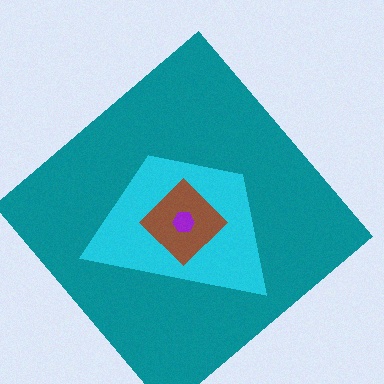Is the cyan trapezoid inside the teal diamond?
Yes.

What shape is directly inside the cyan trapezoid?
The brown diamond.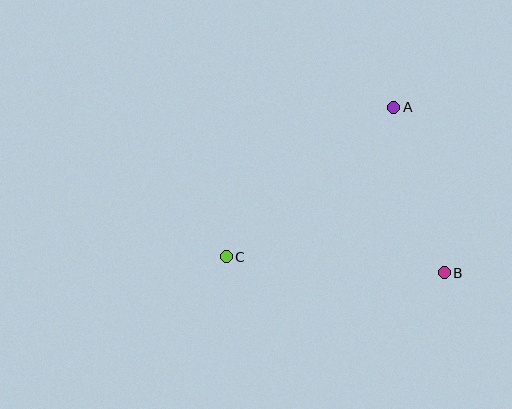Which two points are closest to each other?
Points A and B are closest to each other.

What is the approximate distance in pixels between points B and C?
The distance between B and C is approximately 219 pixels.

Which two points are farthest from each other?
Points A and C are farthest from each other.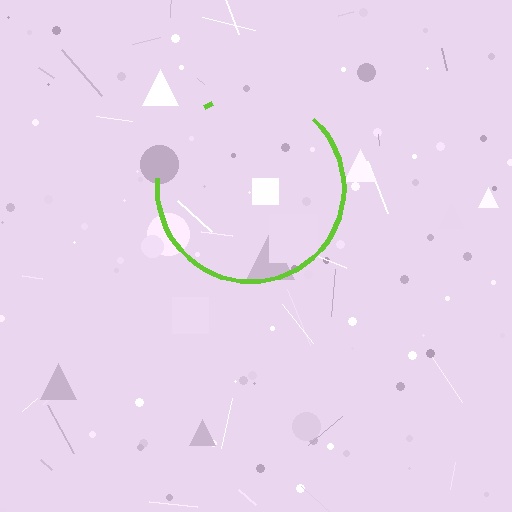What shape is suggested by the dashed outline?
The dashed outline suggests a circle.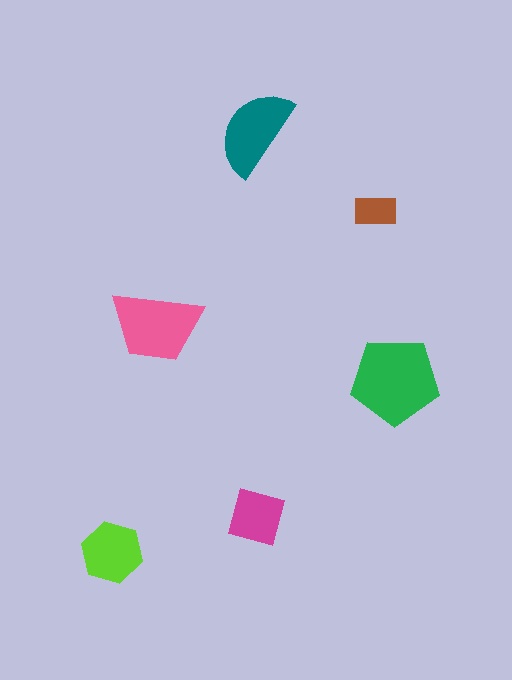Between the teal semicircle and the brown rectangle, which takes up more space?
The teal semicircle.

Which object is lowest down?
The lime hexagon is bottommost.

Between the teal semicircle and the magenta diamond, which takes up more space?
The teal semicircle.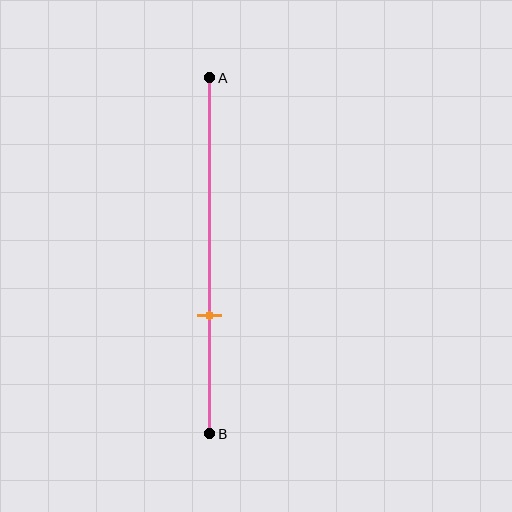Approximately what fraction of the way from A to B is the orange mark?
The orange mark is approximately 65% of the way from A to B.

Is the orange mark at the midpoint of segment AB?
No, the mark is at about 65% from A, not at the 50% midpoint.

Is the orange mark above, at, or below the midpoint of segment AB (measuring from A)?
The orange mark is below the midpoint of segment AB.